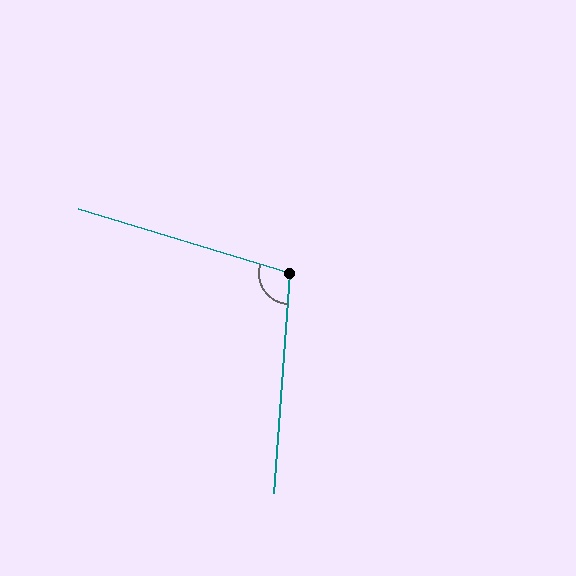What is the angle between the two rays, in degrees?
Approximately 103 degrees.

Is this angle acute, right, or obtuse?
It is obtuse.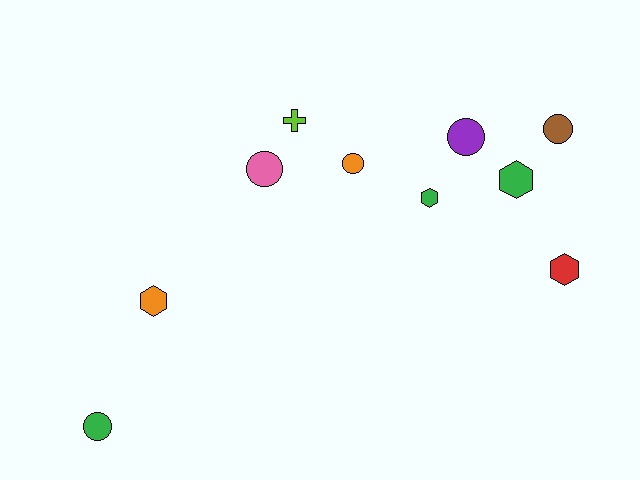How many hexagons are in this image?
There are 4 hexagons.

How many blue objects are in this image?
There are no blue objects.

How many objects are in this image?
There are 10 objects.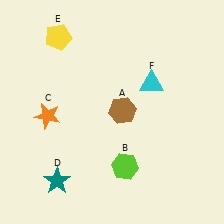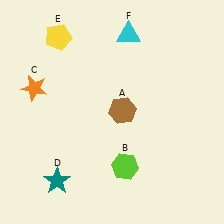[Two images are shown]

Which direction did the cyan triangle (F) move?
The cyan triangle (F) moved up.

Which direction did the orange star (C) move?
The orange star (C) moved up.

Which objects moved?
The objects that moved are: the orange star (C), the cyan triangle (F).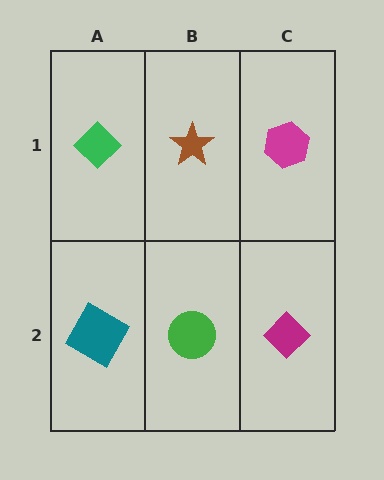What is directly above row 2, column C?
A magenta hexagon.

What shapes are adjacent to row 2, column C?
A magenta hexagon (row 1, column C), a green circle (row 2, column B).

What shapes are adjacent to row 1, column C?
A magenta diamond (row 2, column C), a brown star (row 1, column B).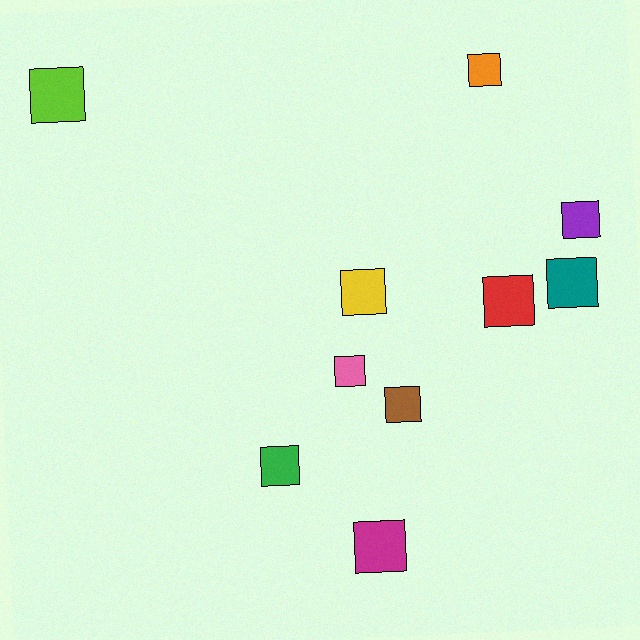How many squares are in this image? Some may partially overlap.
There are 10 squares.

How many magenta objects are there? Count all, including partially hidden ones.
There is 1 magenta object.